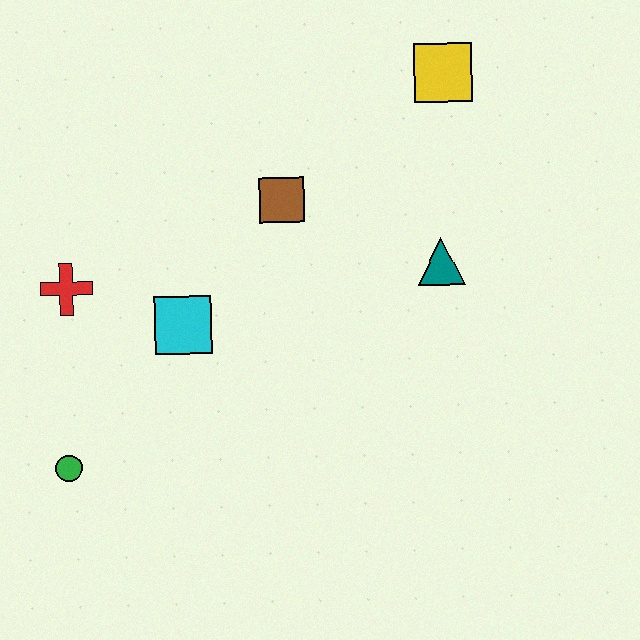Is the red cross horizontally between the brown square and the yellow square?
No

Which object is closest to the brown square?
The cyan square is closest to the brown square.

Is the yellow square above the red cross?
Yes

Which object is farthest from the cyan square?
The yellow square is farthest from the cyan square.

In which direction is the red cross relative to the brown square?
The red cross is to the left of the brown square.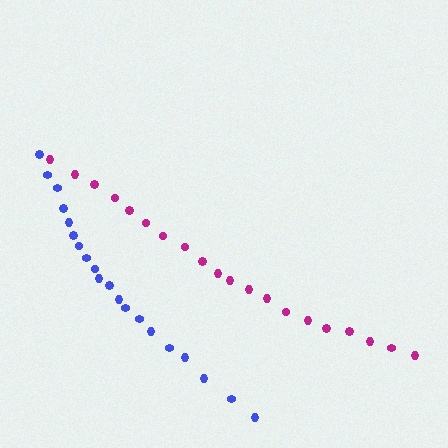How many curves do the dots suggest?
There are 2 distinct paths.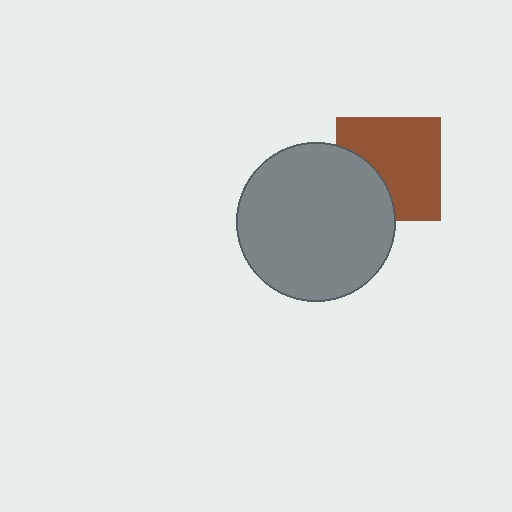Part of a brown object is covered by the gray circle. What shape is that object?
It is a square.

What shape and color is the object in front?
The object in front is a gray circle.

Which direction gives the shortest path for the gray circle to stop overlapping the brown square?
Moving left gives the shortest separation.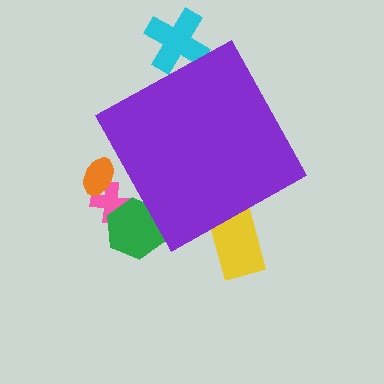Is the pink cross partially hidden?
Yes, the pink cross is partially hidden behind the purple diamond.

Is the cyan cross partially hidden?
Yes, the cyan cross is partially hidden behind the purple diamond.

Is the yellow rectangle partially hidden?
Yes, the yellow rectangle is partially hidden behind the purple diamond.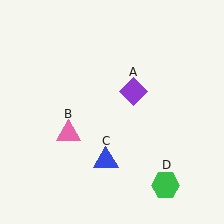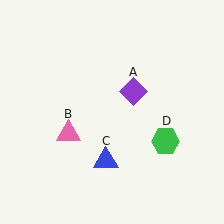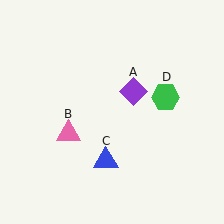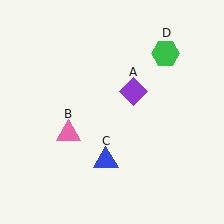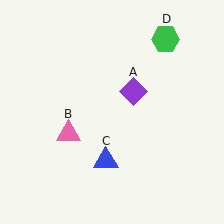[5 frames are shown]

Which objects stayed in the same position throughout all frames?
Purple diamond (object A) and pink triangle (object B) and blue triangle (object C) remained stationary.